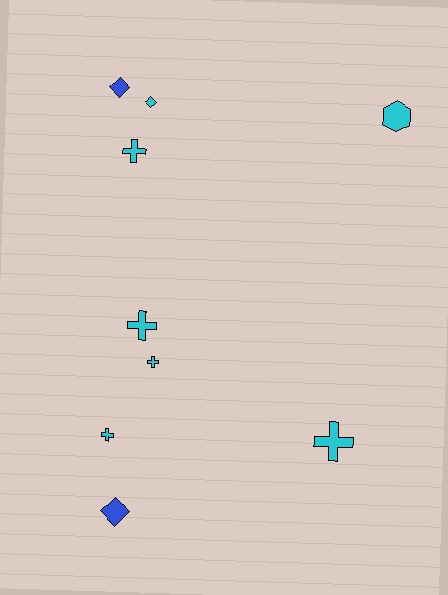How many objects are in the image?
There are 9 objects.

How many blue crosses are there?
There are no blue crosses.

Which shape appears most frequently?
Cross, with 5 objects.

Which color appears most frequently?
Cyan, with 7 objects.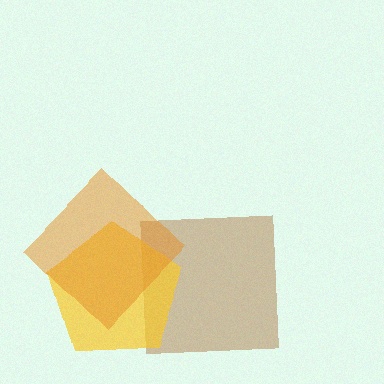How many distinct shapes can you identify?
There are 3 distinct shapes: a brown square, a yellow pentagon, an orange diamond.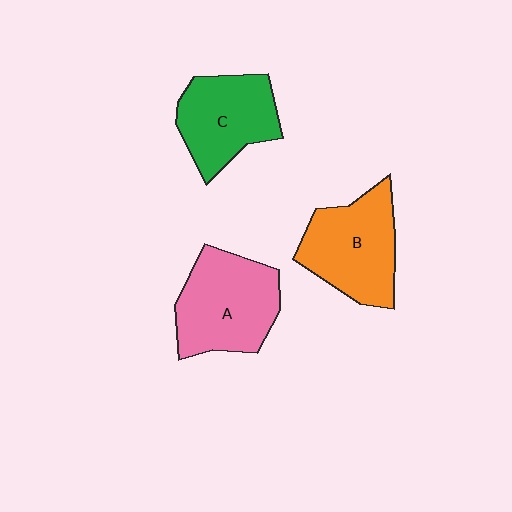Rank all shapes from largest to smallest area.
From largest to smallest: A (pink), B (orange), C (green).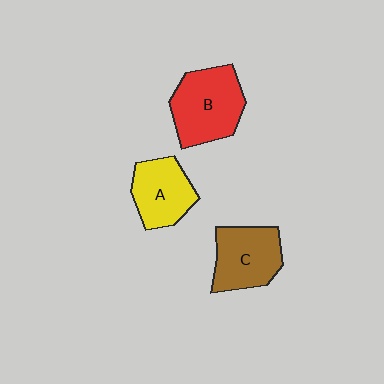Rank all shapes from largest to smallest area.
From largest to smallest: B (red), C (brown), A (yellow).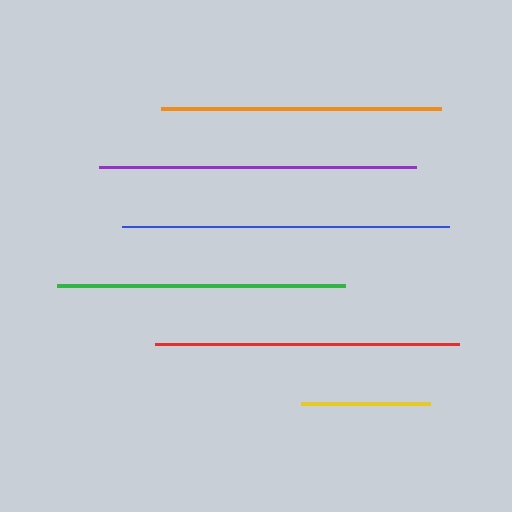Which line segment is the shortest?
The yellow line is the shortest at approximately 129 pixels.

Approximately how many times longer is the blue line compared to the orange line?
The blue line is approximately 1.2 times the length of the orange line.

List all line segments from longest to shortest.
From longest to shortest: blue, purple, red, green, orange, yellow.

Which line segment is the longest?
The blue line is the longest at approximately 328 pixels.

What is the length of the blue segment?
The blue segment is approximately 328 pixels long.